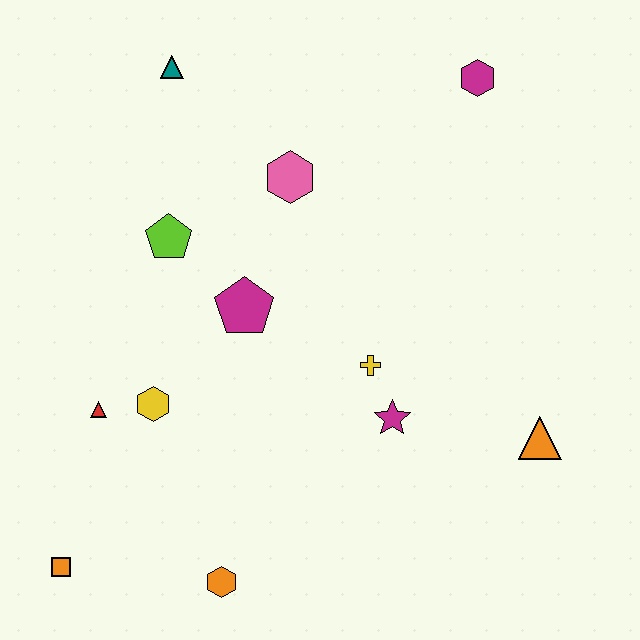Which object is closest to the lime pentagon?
The magenta pentagon is closest to the lime pentagon.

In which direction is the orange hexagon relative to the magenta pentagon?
The orange hexagon is below the magenta pentagon.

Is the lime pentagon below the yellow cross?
No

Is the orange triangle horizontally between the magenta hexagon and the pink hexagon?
No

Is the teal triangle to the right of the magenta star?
No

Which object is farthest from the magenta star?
The teal triangle is farthest from the magenta star.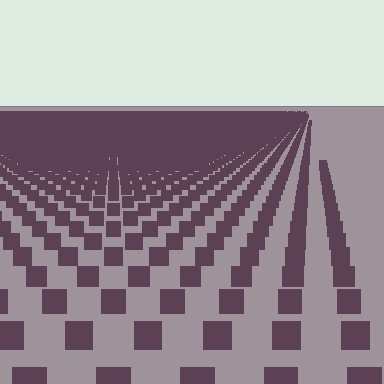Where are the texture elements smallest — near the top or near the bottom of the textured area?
Near the top.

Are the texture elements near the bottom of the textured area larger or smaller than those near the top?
Larger. Near the bottom, elements are closer to the viewer and appear at a bigger on-screen size.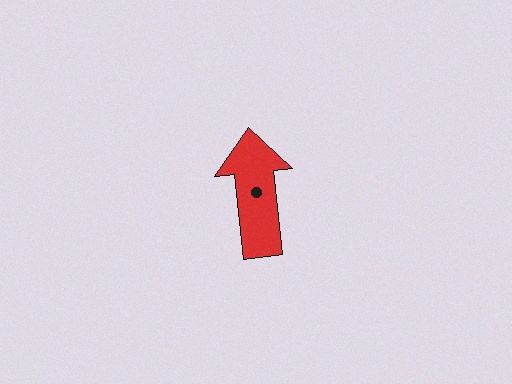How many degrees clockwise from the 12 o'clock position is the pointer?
Approximately 353 degrees.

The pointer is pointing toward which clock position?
Roughly 12 o'clock.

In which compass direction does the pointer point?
North.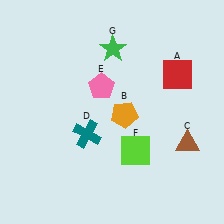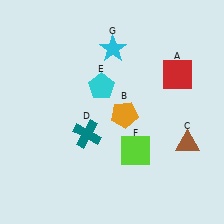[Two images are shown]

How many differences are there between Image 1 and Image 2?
There are 2 differences between the two images.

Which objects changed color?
E changed from pink to cyan. G changed from green to cyan.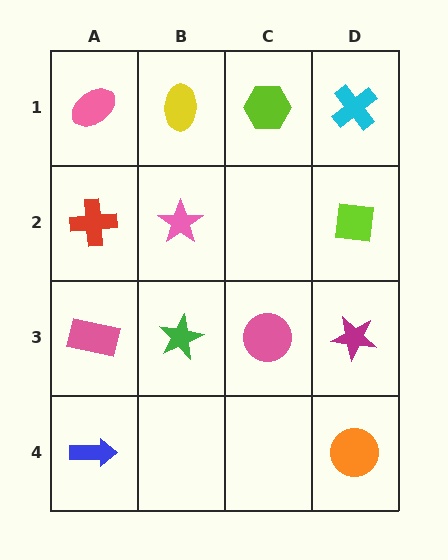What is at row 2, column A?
A red cross.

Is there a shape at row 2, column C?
No, that cell is empty.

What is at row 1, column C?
A lime hexagon.